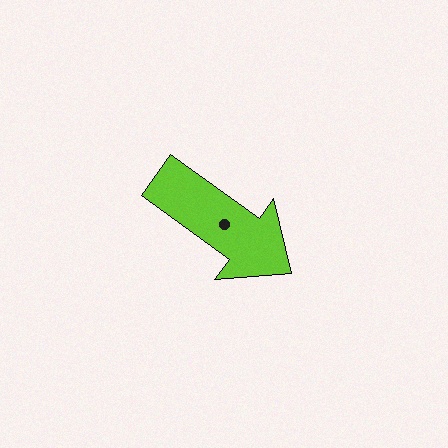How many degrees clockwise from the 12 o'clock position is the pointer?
Approximately 126 degrees.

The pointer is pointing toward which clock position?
Roughly 4 o'clock.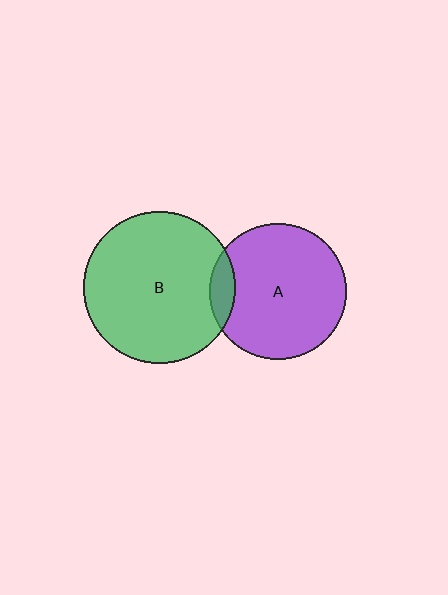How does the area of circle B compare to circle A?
Approximately 1.2 times.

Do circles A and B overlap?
Yes.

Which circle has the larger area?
Circle B (green).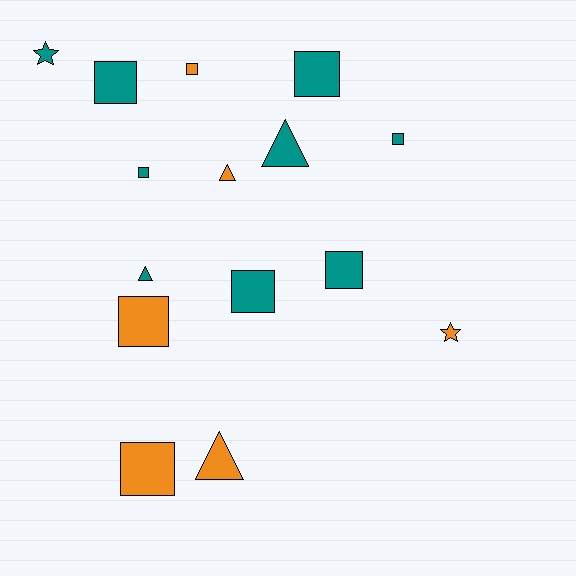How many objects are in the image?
There are 15 objects.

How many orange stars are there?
There is 1 orange star.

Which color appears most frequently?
Teal, with 9 objects.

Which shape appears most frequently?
Square, with 9 objects.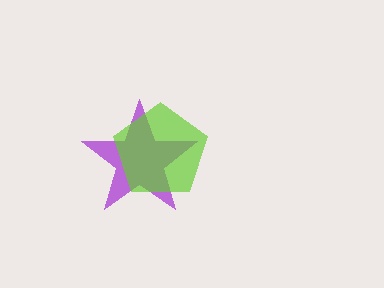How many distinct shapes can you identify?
There are 2 distinct shapes: a purple star, a lime pentagon.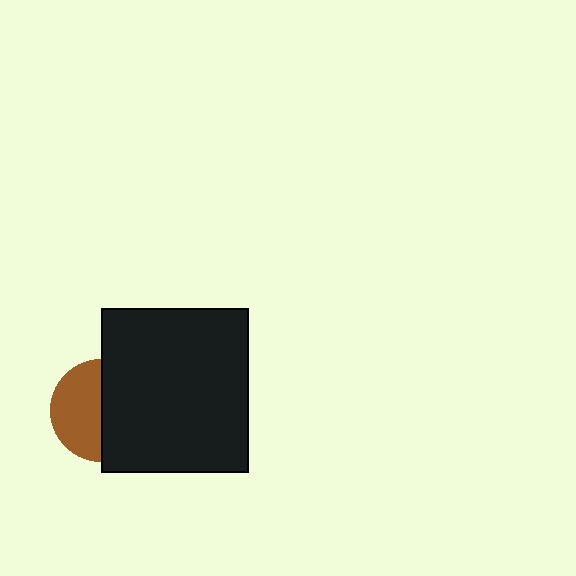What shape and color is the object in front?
The object in front is a black rectangle.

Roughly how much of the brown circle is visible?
About half of it is visible (roughly 50%).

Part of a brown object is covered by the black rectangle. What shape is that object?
It is a circle.